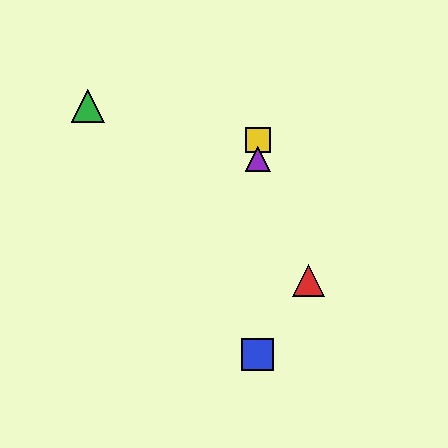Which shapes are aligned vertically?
The blue square, the yellow square, the purple triangle are aligned vertically.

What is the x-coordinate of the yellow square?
The yellow square is at x≈258.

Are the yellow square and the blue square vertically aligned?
Yes, both are at x≈258.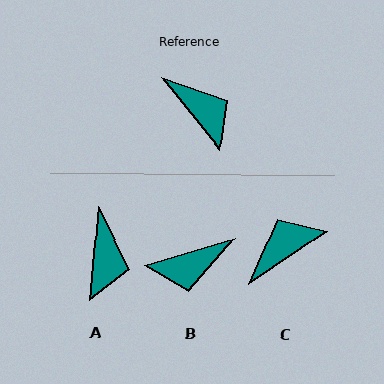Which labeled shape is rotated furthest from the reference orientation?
B, about 112 degrees away.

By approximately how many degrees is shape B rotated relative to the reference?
Approximately 112 degrees clockwise.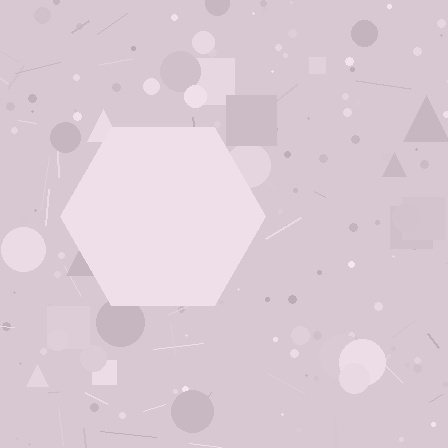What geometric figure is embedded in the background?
A hexagon is embedded in the background.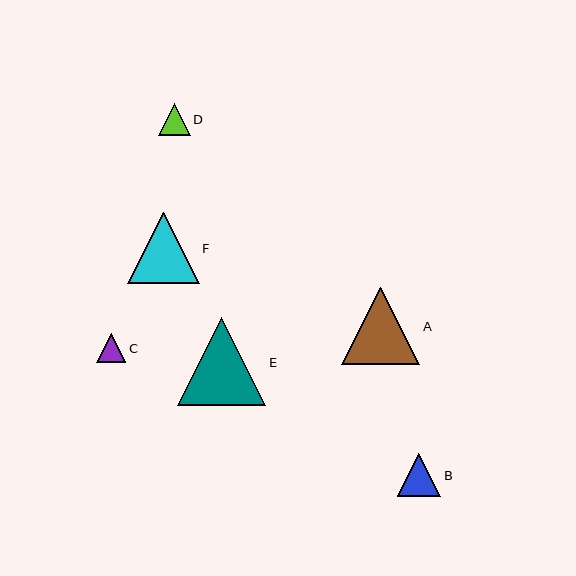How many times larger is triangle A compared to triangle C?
Triangle A is approximately 2.7 times the size of triangle C.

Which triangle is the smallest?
Triangle C is the smallest with a size of approximately 29 pixels.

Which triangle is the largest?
Triangle E is the largest with a size of approximately 88 pixels.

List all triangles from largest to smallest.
From largest to smallest: E, A, F, B, D, C.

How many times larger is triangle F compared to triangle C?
Triangle F is approximately 2.5 times the size of triangle C.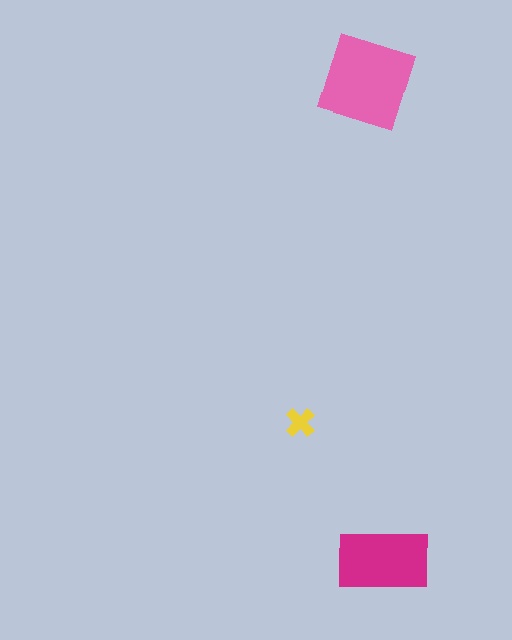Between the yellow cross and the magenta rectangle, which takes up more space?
The magenta rectangle.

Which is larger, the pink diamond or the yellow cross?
The pink diamond.